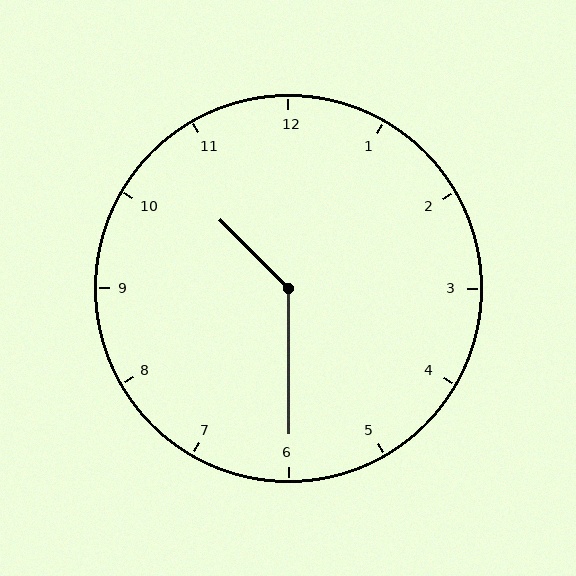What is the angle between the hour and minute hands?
Approximately 135 degrees.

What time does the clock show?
10:30.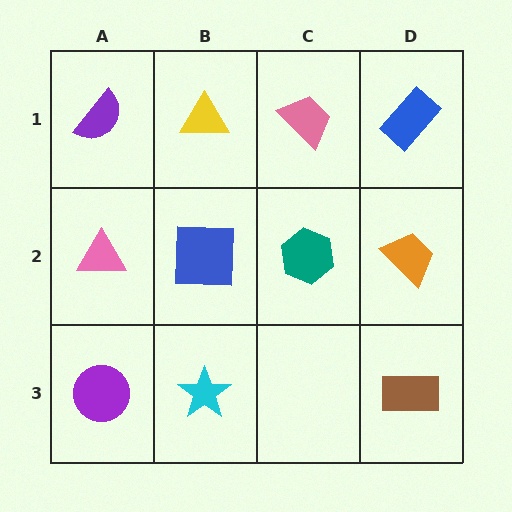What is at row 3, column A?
A purple circle.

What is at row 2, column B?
A blue square.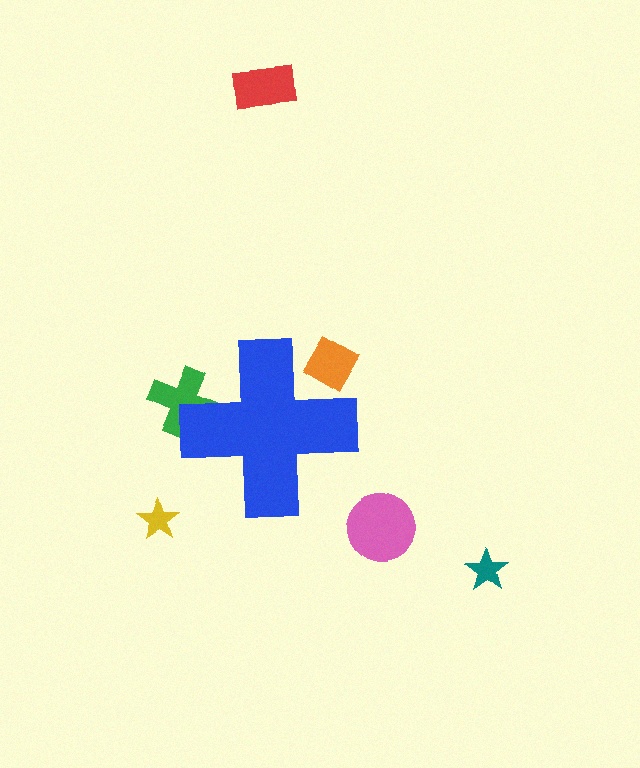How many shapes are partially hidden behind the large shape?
2 shapes are partially hidden.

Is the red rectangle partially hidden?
No, the red rectangle is fully visible.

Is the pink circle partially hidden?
No, the pink circle is fully visible.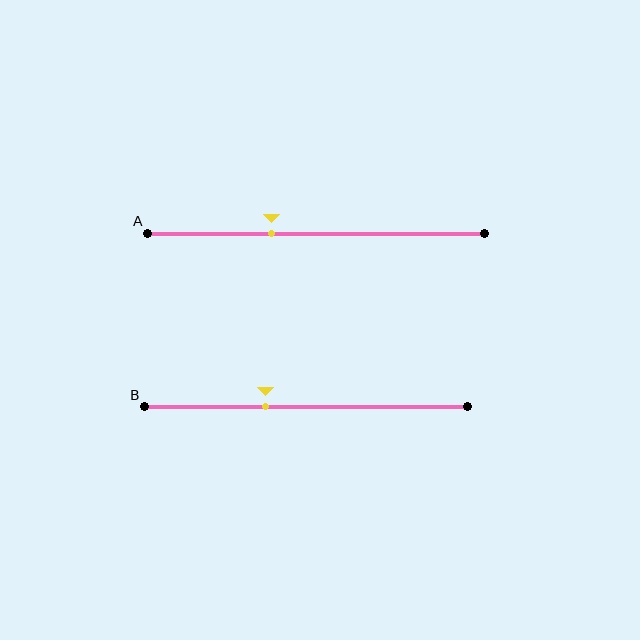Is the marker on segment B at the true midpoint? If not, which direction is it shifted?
No, the marker on segment B is shifted to the left by about 13% of the segment length.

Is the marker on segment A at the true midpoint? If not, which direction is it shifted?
No, the marker on segment A is shifted to the left by about 13% of the segment length.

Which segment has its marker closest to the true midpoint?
Segment B has its marker closest to the true midpoint.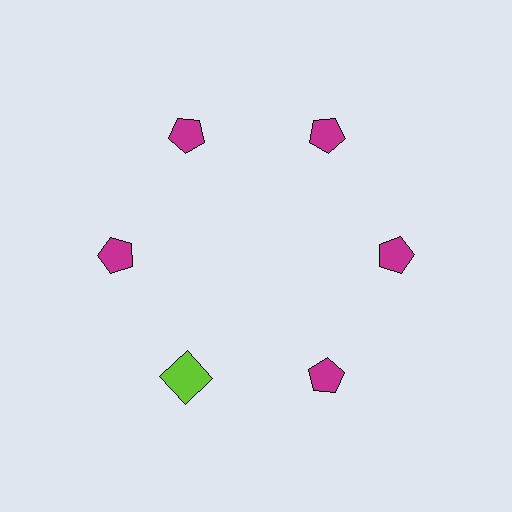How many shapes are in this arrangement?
There are 6 shapes arranged in a ring pattern.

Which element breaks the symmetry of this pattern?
The lime square at roughly the 7 o'clock position breaks the symmetry. All other shapes are magenta pentagons.